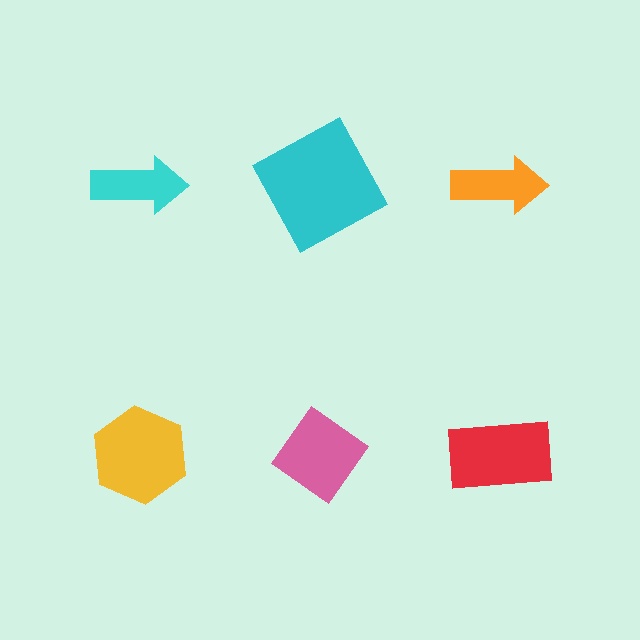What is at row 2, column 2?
A pink diamond.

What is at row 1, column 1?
A cyan arrow.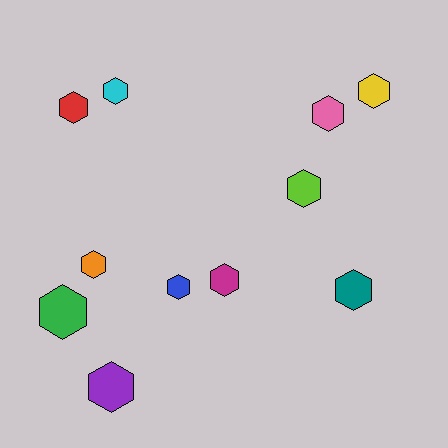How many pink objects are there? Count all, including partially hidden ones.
There is 1 pink object.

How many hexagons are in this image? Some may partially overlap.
There are 11 hexagons.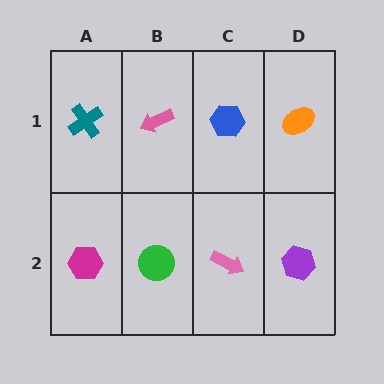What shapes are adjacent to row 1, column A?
A magenta hexagon (row 2, column A), a pink arrow (row 1, column B).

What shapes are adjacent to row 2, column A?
A teal cross (row 1, column A), a green circle (row 2, column B).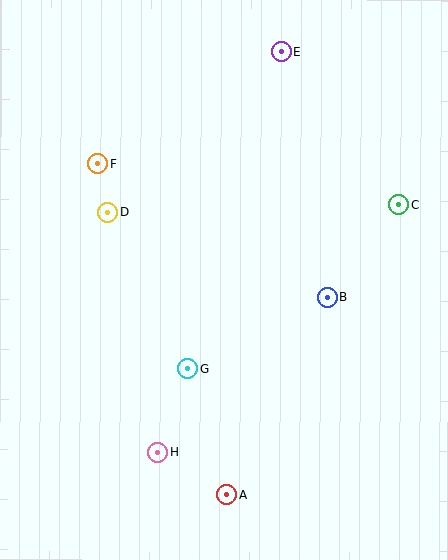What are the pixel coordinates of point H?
Point H is at (158, 452).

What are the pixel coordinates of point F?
Point F is at (98, 163).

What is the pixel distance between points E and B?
The distance between E and B is 250 pixels.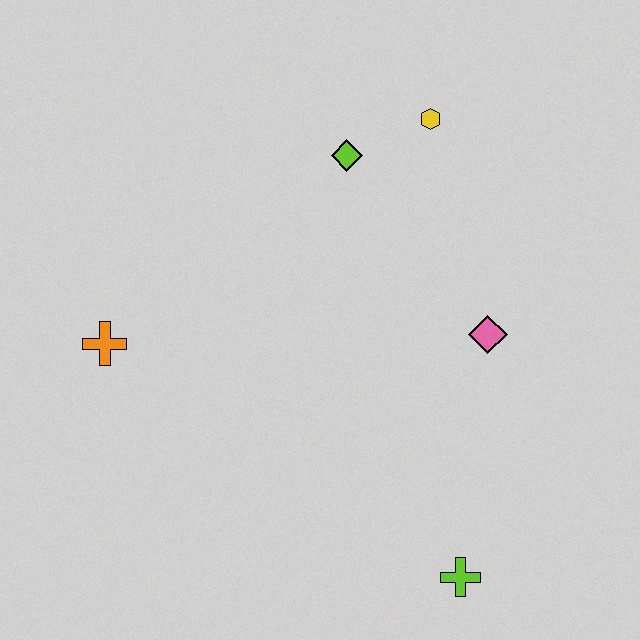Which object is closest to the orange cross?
The lime diamond is closest to the orange cross.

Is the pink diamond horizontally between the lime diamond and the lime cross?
No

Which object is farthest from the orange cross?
The lime cross is farthest from the orange cross.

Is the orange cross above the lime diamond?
No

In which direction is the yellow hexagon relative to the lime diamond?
The yellow hexagon is to the right of the lime diamond.